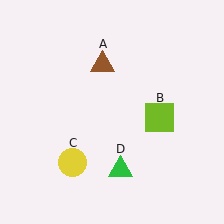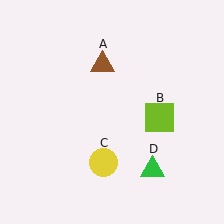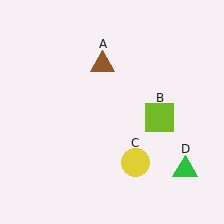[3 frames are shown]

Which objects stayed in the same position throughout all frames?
Brown triangle (object A) and lime square (object B) remained stationary.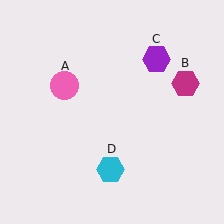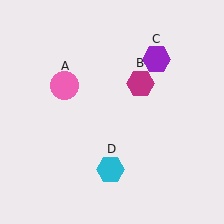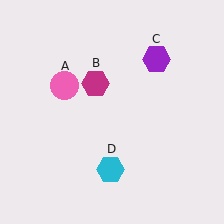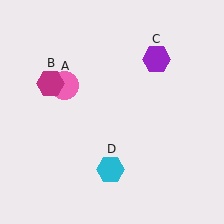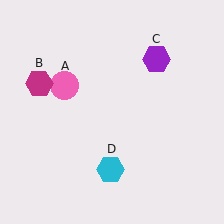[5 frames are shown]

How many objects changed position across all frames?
1 object changed position: magenta hexagon (object B).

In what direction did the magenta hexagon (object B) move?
The magenta hexagon (object B) moved left.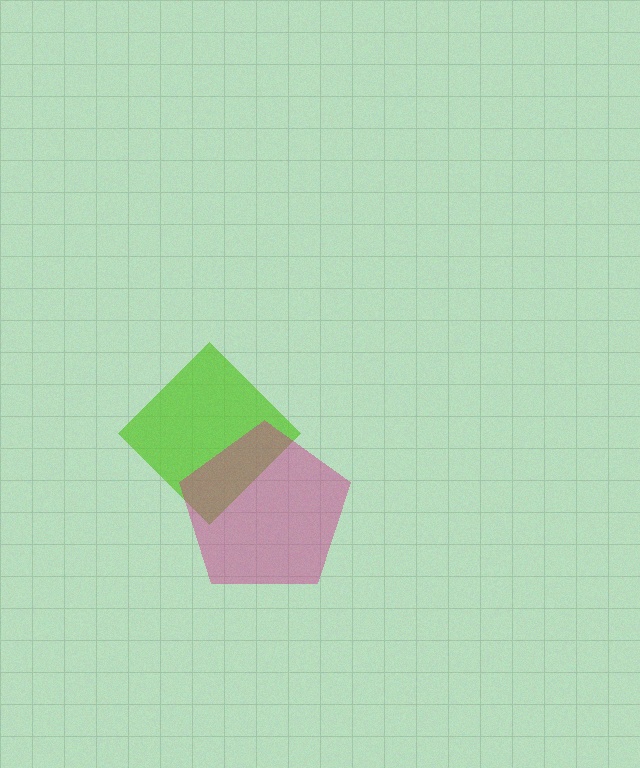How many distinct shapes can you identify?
There are 2 distinct shapes: a lime diamond, a magenta pentagon.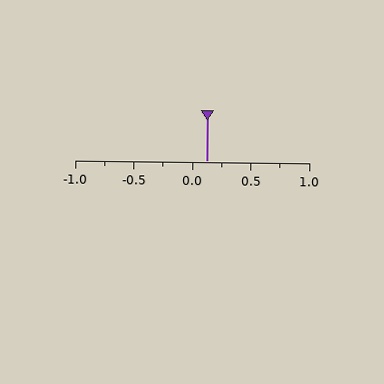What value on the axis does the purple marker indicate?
The marker indicates approximately 0.12.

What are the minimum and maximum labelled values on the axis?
The axis runs from -1.0 to 1.0.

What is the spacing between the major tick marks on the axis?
The major ticks are spaced 0.5 apart.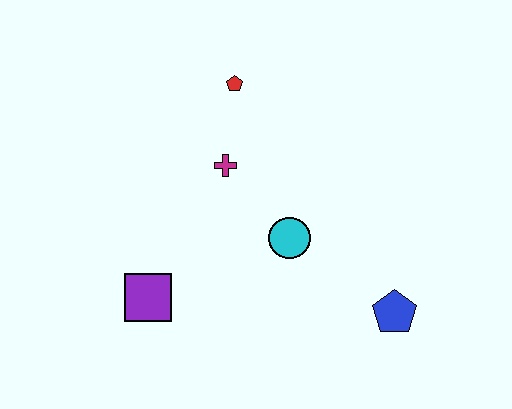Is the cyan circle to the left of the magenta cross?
No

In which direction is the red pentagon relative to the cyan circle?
The red pentagon is above the cyan circle.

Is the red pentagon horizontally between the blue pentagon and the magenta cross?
Yes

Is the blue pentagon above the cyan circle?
No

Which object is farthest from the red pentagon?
The blue pentagon is farthest from the red pentagon.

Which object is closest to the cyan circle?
The magenta cross is closest to the cyan circle.